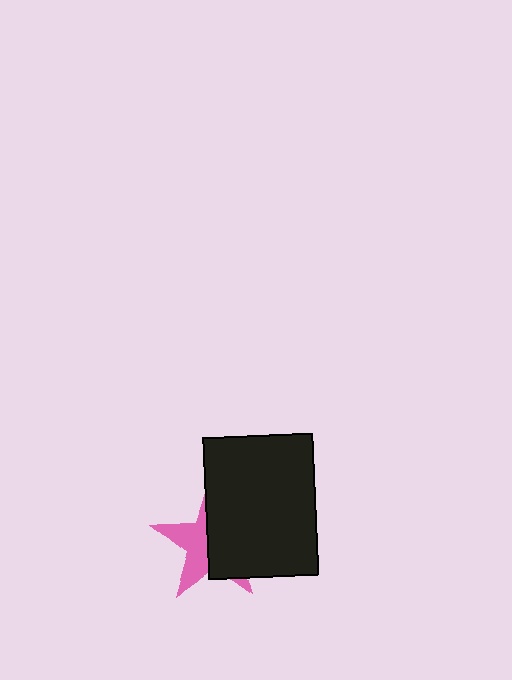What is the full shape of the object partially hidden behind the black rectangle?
The partially hidden object is a pink star.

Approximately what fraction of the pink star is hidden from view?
Roughly 56% of the pink star is hidden behind the black rectangle.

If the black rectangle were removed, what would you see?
You would see the complete pink star.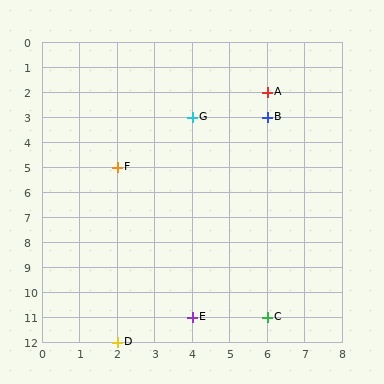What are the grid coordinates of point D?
Point D is at grid coordinates (2, 12).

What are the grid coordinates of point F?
Point F is at grid coordinates (2, 5).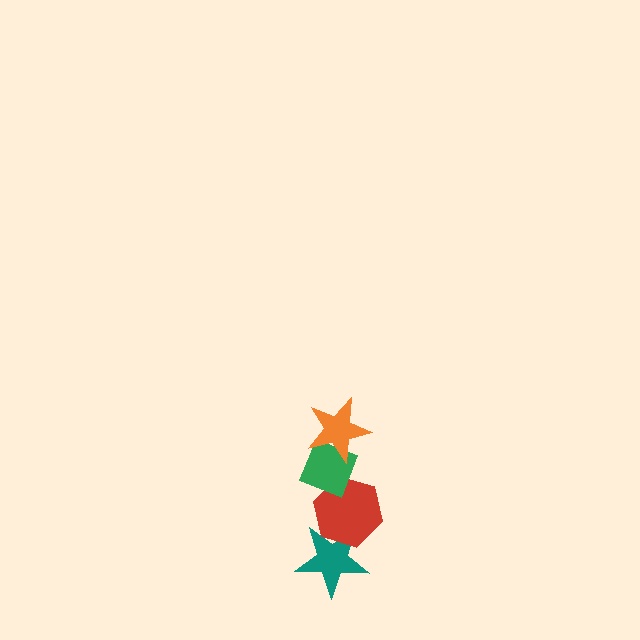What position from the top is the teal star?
The teal star is 4th from the top.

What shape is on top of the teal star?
The red hexagon is on top of the teal star.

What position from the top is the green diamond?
The green diamond is 2nd from the top.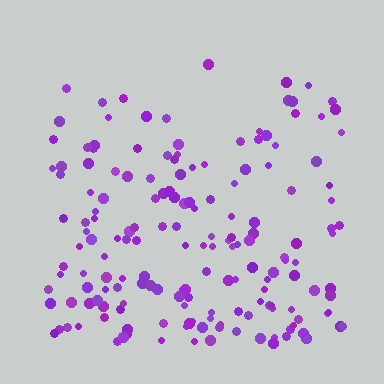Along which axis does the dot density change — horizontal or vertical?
Vertical.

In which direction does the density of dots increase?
From top to bottom, with the bottom side densest.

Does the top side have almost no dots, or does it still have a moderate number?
Still a moderate number, just noticeably fewer than the bottom.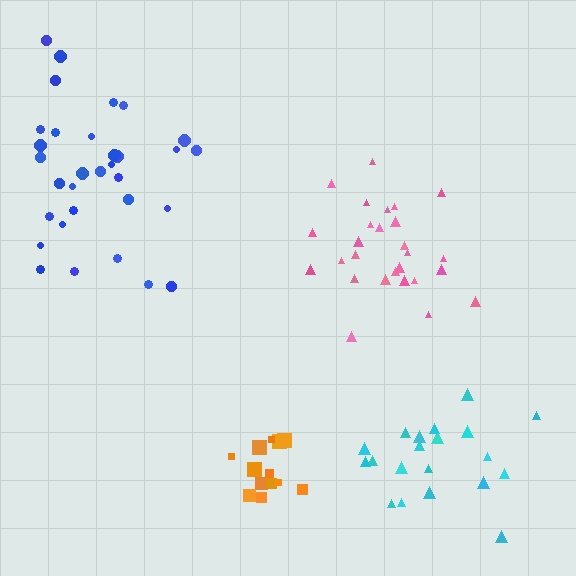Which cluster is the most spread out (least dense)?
Cyan.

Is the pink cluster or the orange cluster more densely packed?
Orange.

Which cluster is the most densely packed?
Orange.